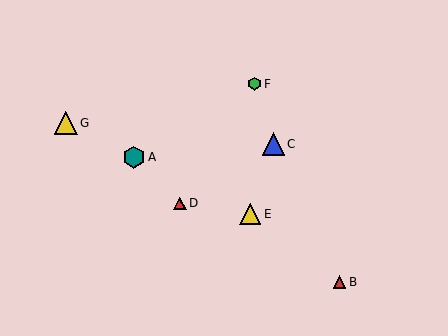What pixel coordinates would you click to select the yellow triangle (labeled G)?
Click at (66, 123) to select the yellow triangle G.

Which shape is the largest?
The yellow triangle (labeled G) is the largest.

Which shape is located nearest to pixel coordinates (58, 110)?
The yellow triangle (labeled G) at (66, 123) is nearest to that location.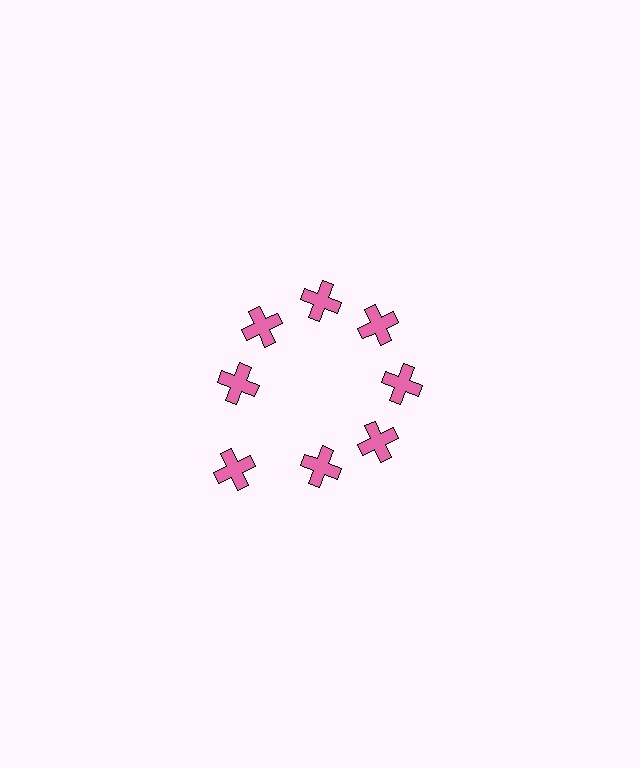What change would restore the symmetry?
The symmetry would be restored by moving it inward, back onto the ring so that all 8 crosses sit at equal angles and equal distance from the center.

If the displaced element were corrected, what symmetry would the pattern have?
It would have 8-fold rotational symmetry — the pattern would map onto itself every 45 degrees.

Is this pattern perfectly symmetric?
No. The 8 pink crosses are arranged in a ring, but one element near the 8 o'clock position is pushed outward from the center, breaking the 8-fold rotational symmetry.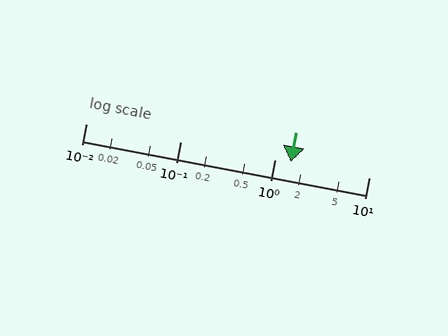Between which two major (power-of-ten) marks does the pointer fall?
The pointer is between 1 and 10.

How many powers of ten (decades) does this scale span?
The scale spans 3 decades, from 0.01 to 10.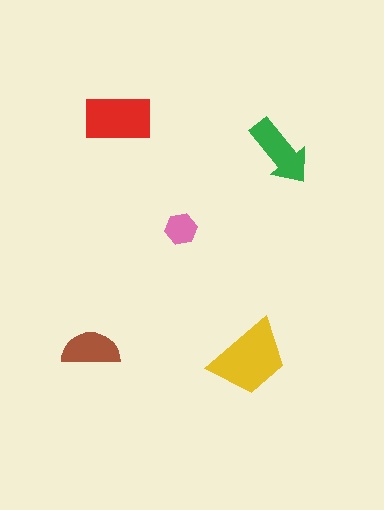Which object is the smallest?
The pink hexagon.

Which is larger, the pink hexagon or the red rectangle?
The red rectangle.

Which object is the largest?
The yellow trapezoid.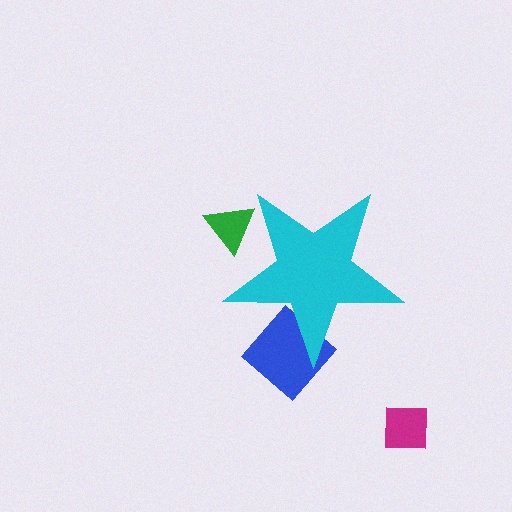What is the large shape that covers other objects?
A cyan star.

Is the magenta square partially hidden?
No, the magenta square is fully visible.